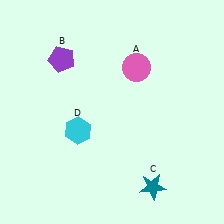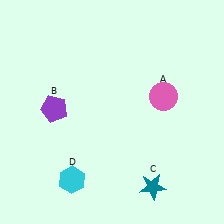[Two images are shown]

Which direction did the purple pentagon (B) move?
The purple pentagon (B) moved down.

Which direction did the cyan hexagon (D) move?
The cyan hexagon (D) moved down.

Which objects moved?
The objects that moved are: the pink circle (A), the purple pentagon (B), the cyan hexagon (D).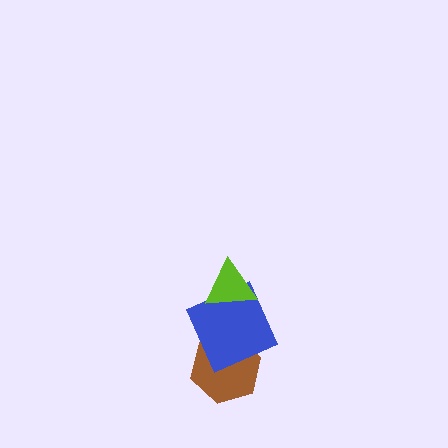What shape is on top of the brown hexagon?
The blue square is on top of the brown hexagon.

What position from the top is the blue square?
The blue square is 2nd from the top.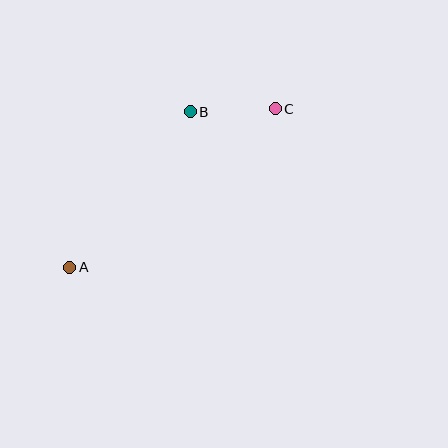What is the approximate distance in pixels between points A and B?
The distance between A and B is approximately 197 pixels.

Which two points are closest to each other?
Points B and C are closest to each other.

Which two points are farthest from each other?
Points A and C are farthest from each other.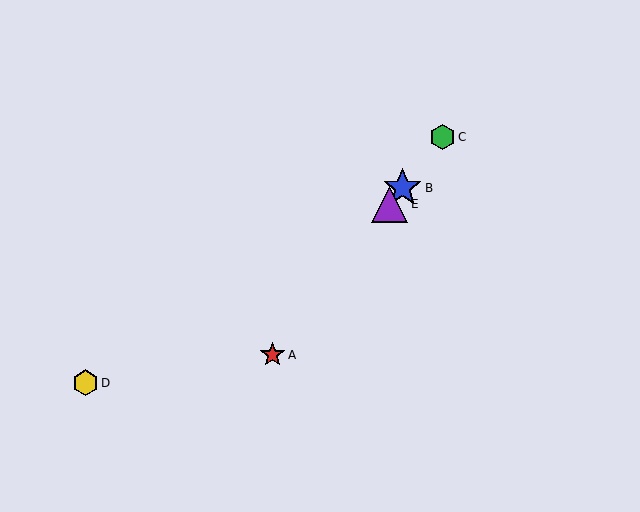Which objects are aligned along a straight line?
Objects A, B, C, E are aligned along a straight line.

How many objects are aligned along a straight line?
4 objects (A, B, C, E) are aligned along a straight line.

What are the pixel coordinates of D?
Object D is at (85, 383).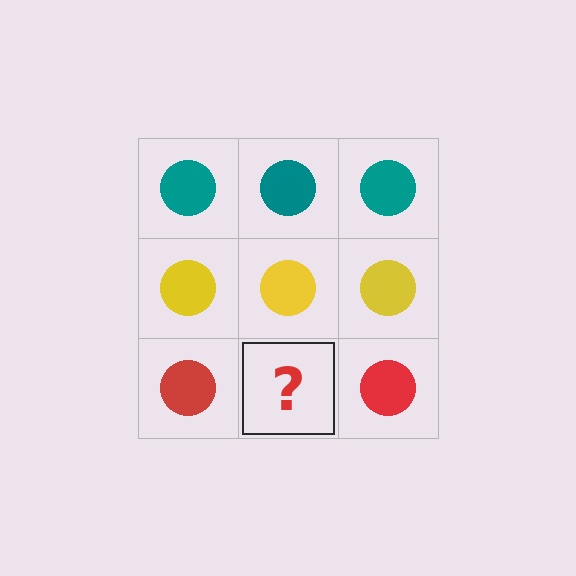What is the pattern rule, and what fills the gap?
The rule is that each row has a consistent color. The gap should be filled with a red circle.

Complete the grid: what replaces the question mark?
The question mark should be replaced with a red circle.